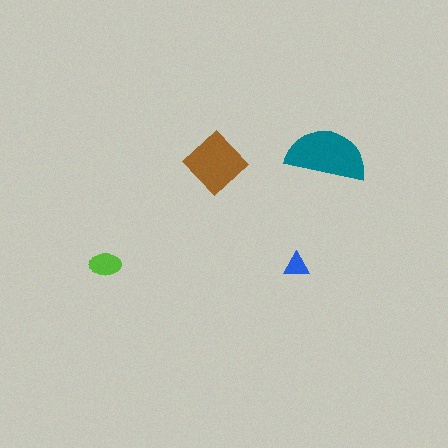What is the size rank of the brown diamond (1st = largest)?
2nd.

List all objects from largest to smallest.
The teal semicircle, the brown diamond, the lime ellipse, the blue triangle.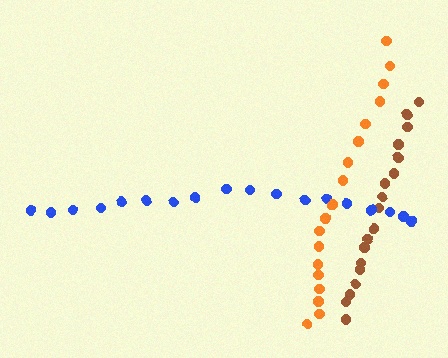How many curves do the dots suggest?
There are 3 distinct paths.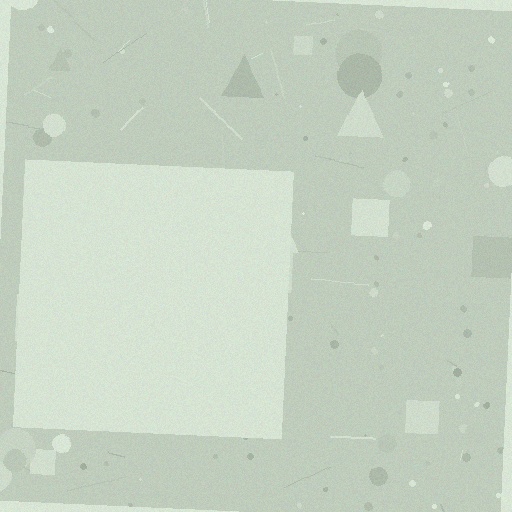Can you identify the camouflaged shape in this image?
The camouflaged shape is a square.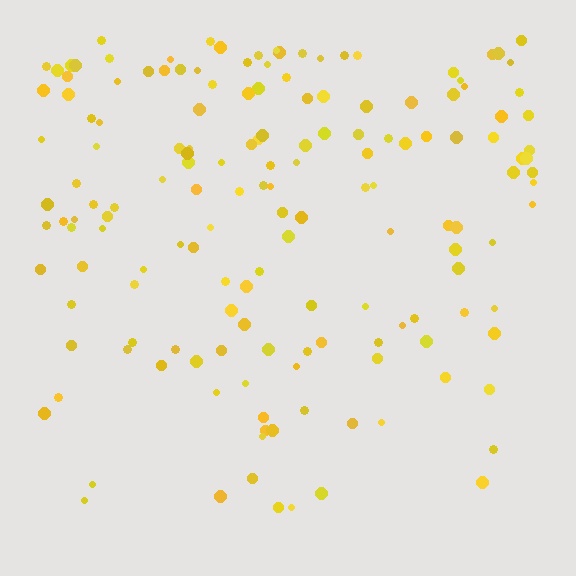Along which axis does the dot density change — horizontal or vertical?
Vertical.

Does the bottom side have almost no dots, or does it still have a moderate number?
Still a moderate number, just noticeably fewer than the top.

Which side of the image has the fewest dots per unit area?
The bottom.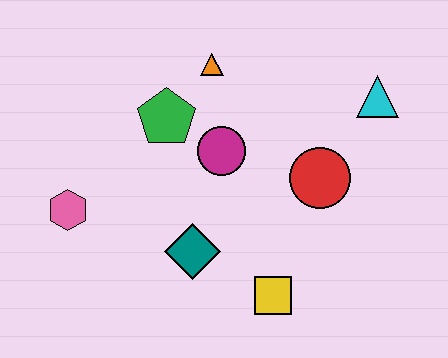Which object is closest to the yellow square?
The teal diamond is closest to the yellow square.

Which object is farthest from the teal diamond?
The cyan triangle is farthest from the teal diamond.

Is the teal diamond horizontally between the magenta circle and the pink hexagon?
Yes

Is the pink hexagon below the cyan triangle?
Yes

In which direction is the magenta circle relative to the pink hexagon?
The magenta circle is to the right of the pink hexagon.